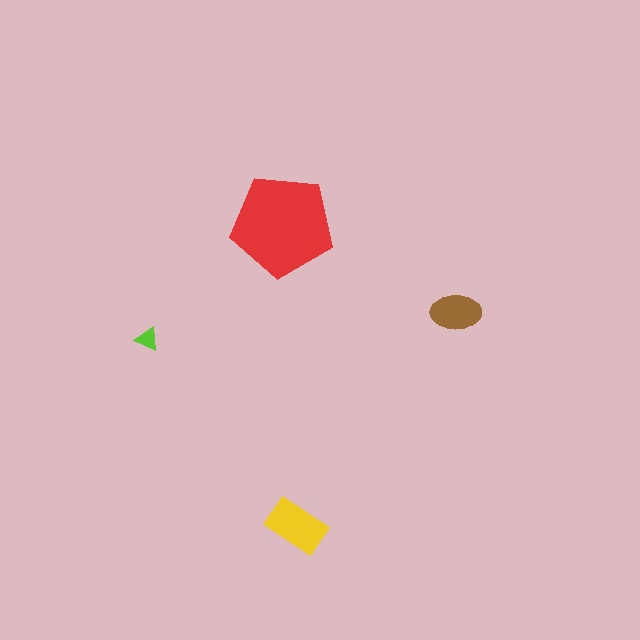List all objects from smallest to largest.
The lime triangle, the brown ellipse, the yellow rectangle, the red pentagon.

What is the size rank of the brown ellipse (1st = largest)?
3rd.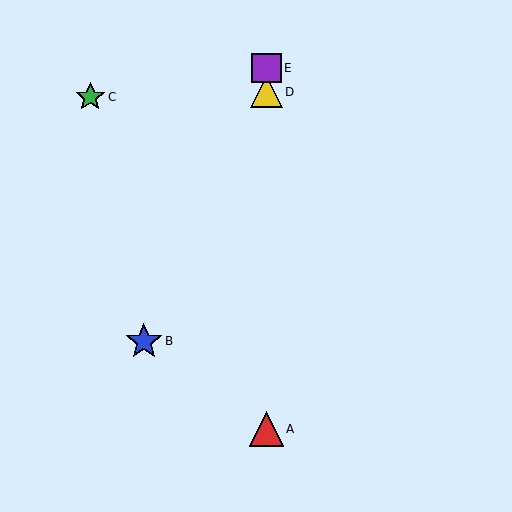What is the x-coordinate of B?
Object B is at x≈144.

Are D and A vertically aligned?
Yes, both are at x≈266.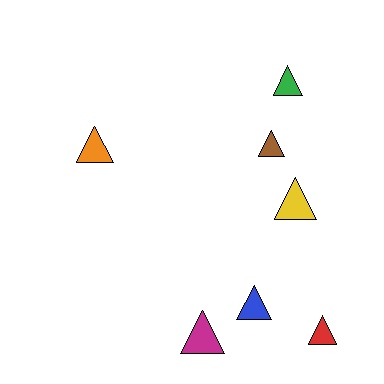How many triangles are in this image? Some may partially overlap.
There are 7 triangles.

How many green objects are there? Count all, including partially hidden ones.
There is 1 green object.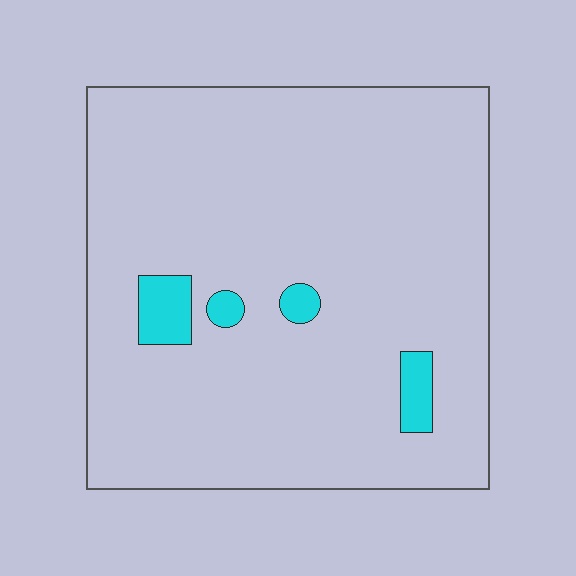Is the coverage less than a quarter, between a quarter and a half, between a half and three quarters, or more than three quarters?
Less than a quarter.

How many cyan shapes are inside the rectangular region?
4.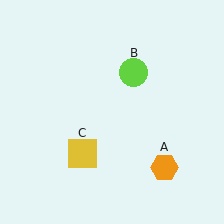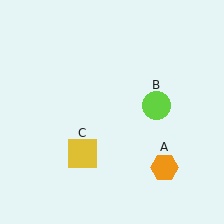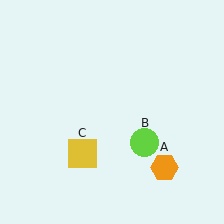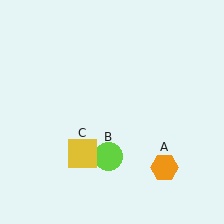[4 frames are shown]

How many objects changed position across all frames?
1 object changed position: lime circle (object B).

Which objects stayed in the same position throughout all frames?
Orange hexagon (object A) and yellow square (object C) remained stationary.